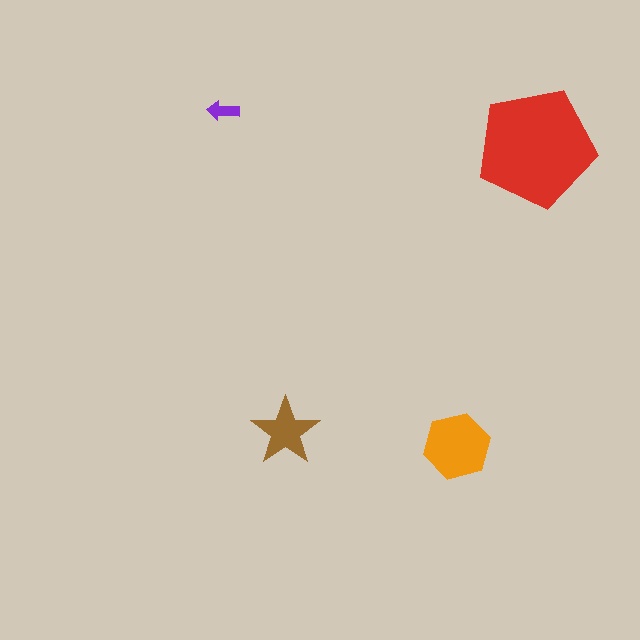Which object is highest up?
The purple arrow is topmost.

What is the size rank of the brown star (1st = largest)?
3rd.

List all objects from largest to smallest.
The red pentagon, the orange hexagon, the brown star, the purple arrow.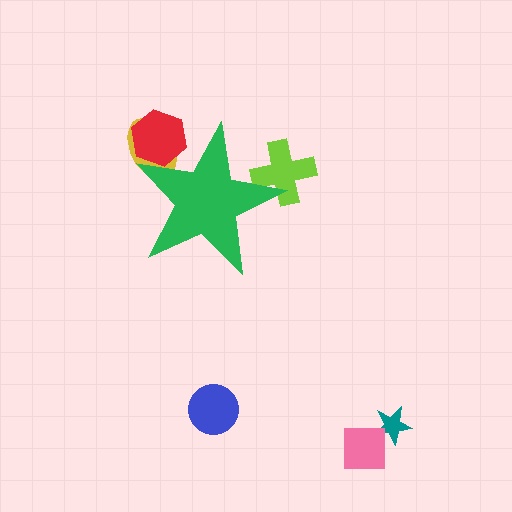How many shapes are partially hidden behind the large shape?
3 shapes are partially hidden.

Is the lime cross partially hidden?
Yes, the lime cross is partially hidden behind the green star.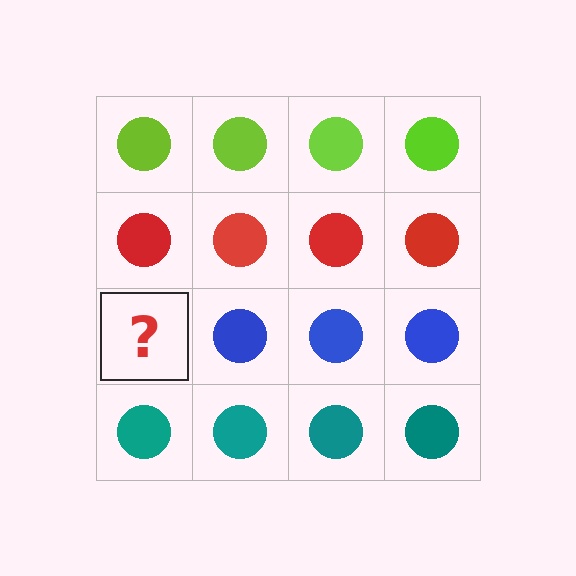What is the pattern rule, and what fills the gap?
The rule is that each row has a consistent color. The gap should be filled with a blue circle.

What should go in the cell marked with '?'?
The missing cell should contain a blue circle.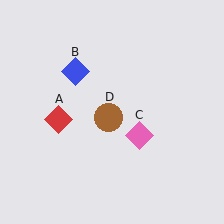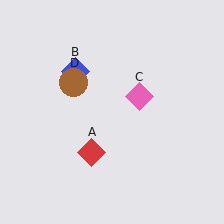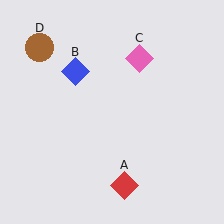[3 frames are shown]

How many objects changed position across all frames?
3 objects changed position: red diamond (object A), pink diamond (object C), brown circle (object D).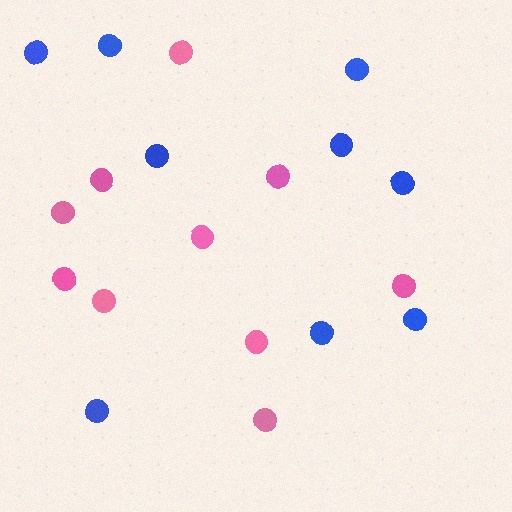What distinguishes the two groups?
There are 2 groups: one group of blue circles (9) and one group of pink circles (10).